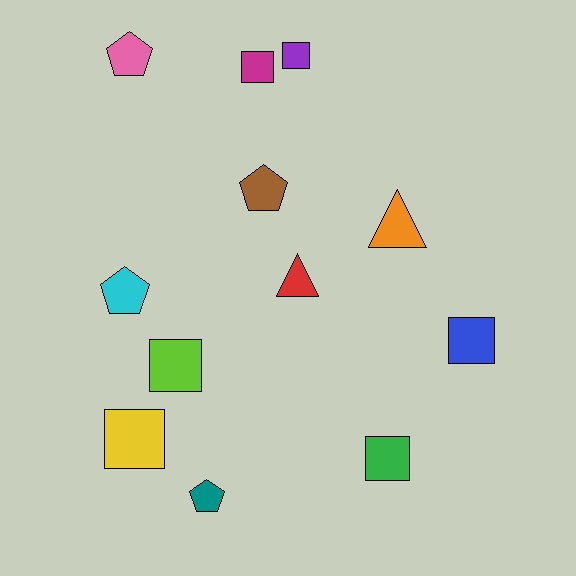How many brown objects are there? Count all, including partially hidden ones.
There is 1 brown object.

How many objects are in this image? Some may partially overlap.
There are 12 objects.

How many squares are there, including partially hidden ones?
There are 6 squares.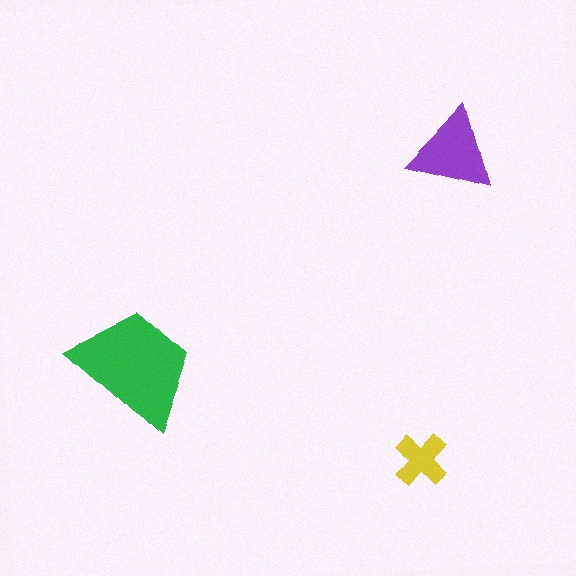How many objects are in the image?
There are 3 objects in the image.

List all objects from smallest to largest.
The yellow cross, the purple triangle, the green trapezoid.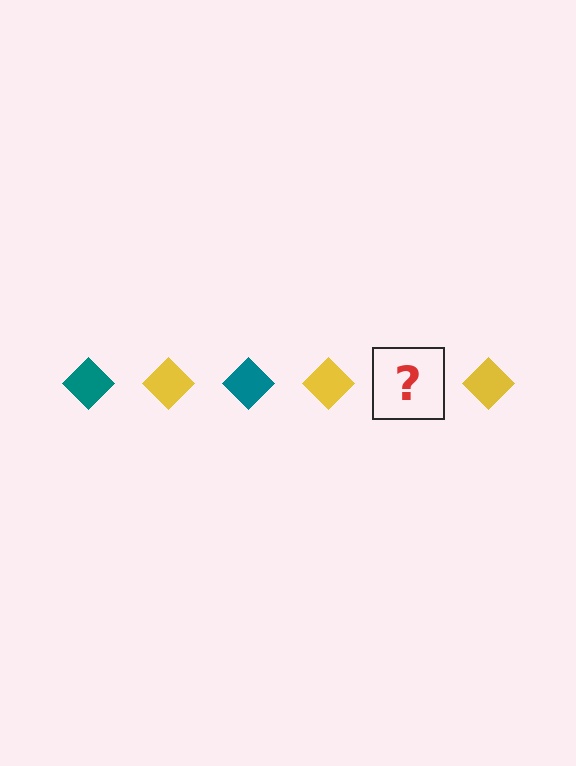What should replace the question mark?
The question mark should be replaced with a teal diamond.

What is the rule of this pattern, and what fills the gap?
The rule is that the pattern cycles through teal, yellow diamonds. The gap should be filled with a teal diamond.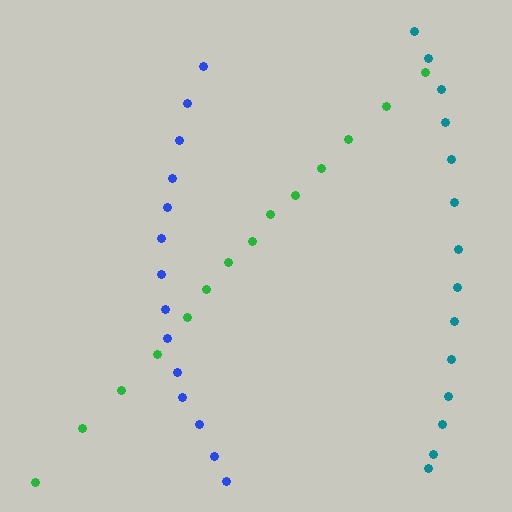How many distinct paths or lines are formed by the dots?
There are 3 distinct paths.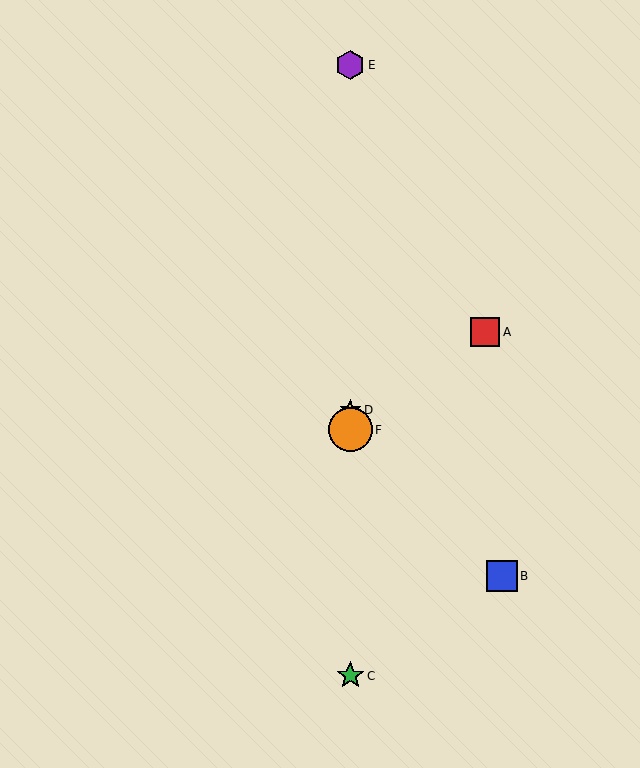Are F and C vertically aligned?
Yes, both are at x≈350.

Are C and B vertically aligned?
No, C is at x≈350 and B is at x≈502.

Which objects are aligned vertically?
Objects C, D, E, F are aligned vertically.